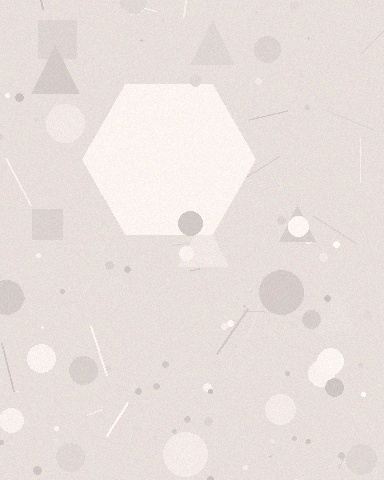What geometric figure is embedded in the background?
A hexagon is embedded in the background.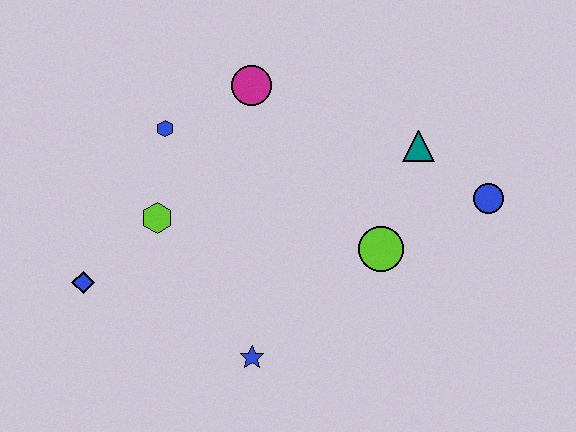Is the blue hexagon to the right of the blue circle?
No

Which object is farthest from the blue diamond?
The blue circle is farthest from the blue diamond.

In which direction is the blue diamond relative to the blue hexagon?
The blue diamond is below the blue hexagon.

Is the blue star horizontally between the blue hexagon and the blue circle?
Yes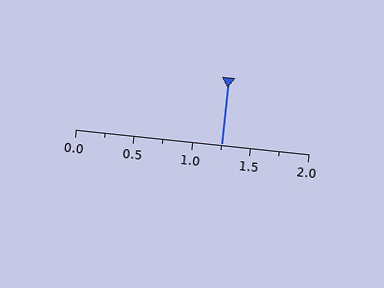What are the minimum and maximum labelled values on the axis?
The axis runs from 0.0 to 2.0.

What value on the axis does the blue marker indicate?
The marker indicates approximately 1.25.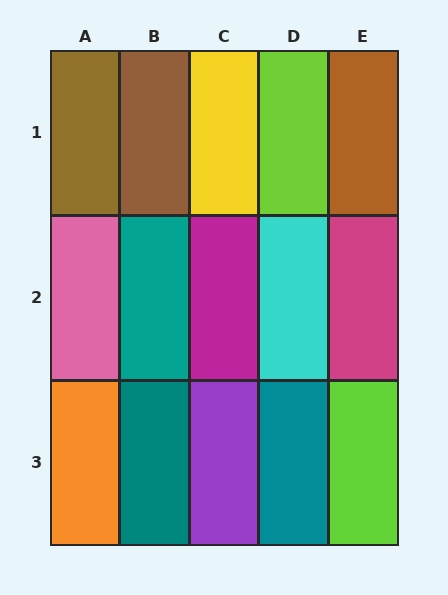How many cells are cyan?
1 cell is cyan.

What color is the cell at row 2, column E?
Magenta.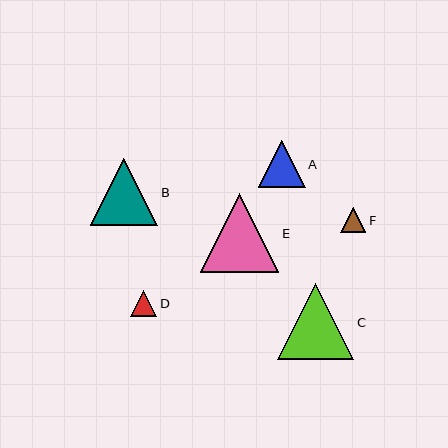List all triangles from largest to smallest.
From largest to smallest: E, C, B, A, D, F.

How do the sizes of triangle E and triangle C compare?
Triangle E and triangle C are approximately the same size.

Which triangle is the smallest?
Triangle F is the smallest with a size of approximately 25 pixels.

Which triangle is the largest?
Triangle E is the largest with a size of approximately 78 pixels.